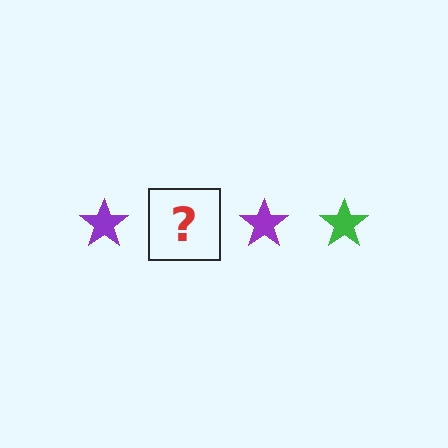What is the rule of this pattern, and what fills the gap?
The rule is that the pattern cycles through purple, green stars. The gap should be filled with a green star.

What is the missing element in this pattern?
The missing element is a green star.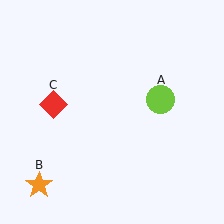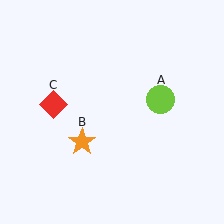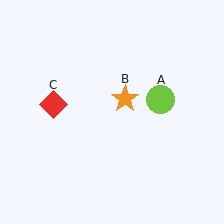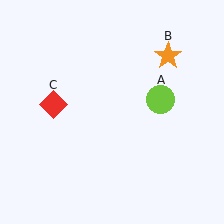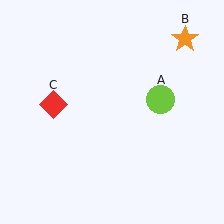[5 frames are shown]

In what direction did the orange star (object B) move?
The orange star (object B) moved up and to the right.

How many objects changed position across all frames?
1 object changed position: orange star (object B).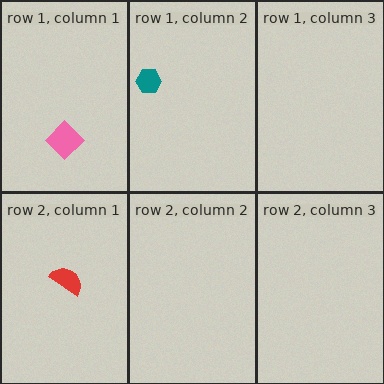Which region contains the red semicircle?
The row 2, column 1 region.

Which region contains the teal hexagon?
The row 1, column 2 region.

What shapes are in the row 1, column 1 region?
The pink diamond.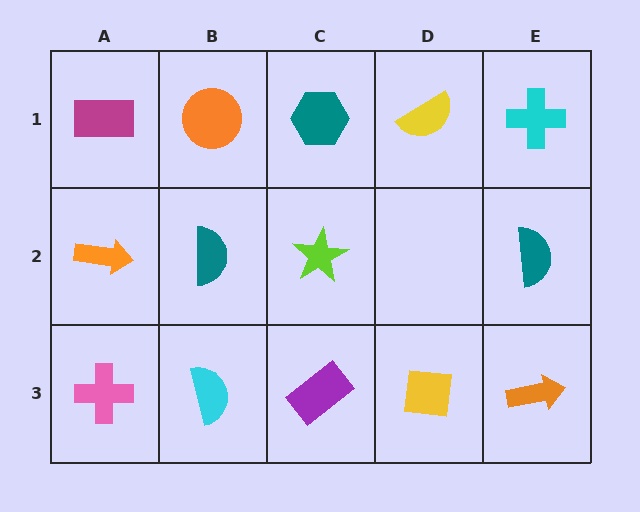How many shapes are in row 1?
5 shapes.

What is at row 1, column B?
An orange circle.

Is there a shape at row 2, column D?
No, that cell is empty.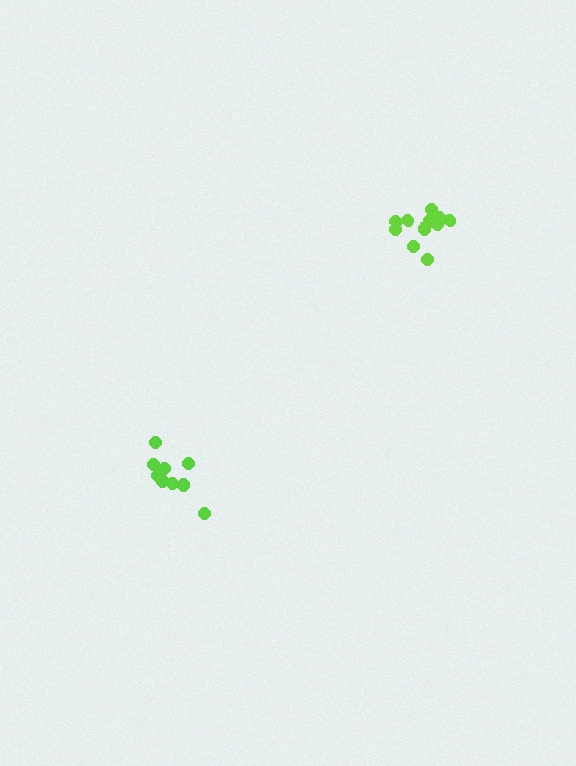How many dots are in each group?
Group 1: 10 dots, Group 2: 12 dots (22 total).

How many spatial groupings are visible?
There are 2 spatial groupings.